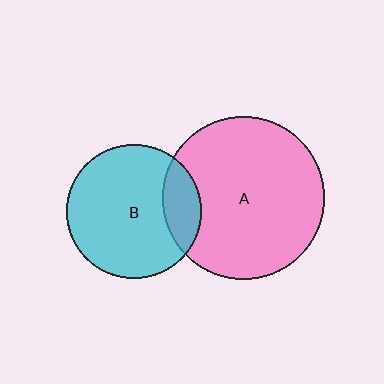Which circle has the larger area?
Circle A (pink).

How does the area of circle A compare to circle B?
Approximately 1.5 times.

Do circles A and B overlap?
Yes.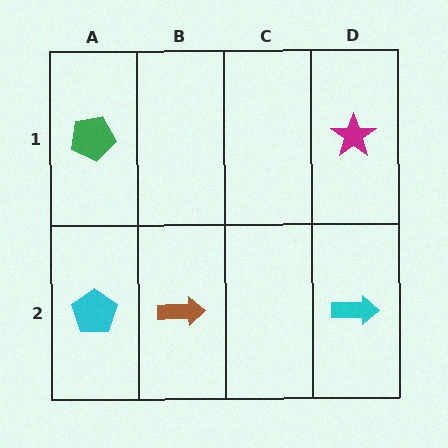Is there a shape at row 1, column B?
No, that cell is empty.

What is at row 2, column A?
A cyan pentagon.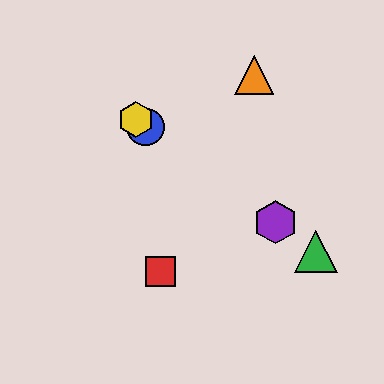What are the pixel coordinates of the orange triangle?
The orange triangle is at (254, 75).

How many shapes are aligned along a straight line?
4 shapes (the blue circle, the green triangle, the yellow hexagon, the purple hexagon) are aligned along a straight line.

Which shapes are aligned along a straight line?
The blue circle, the green triangle, the yellow hexagon, the purple hexagon are aligned along a straight line.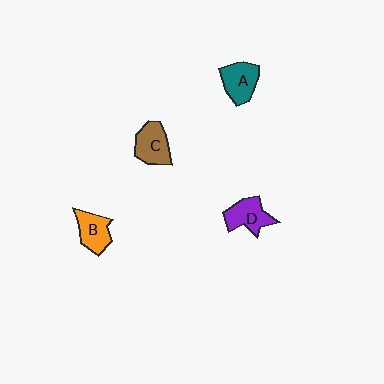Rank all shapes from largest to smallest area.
From largest to smallest: C (brown), A (teal), D (purple), B (orange).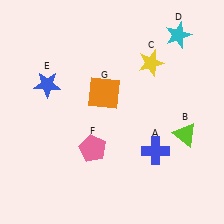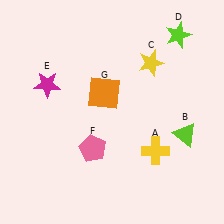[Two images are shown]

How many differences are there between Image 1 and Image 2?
There are 3 differences between the two images.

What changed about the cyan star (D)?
In Image 1, D is cyan. In Image 2, it changed to lime.